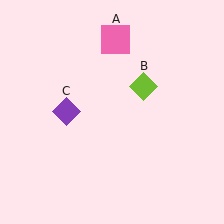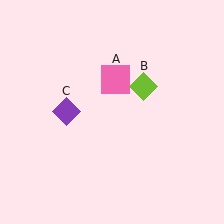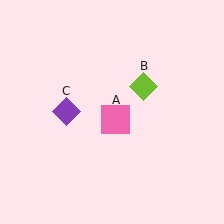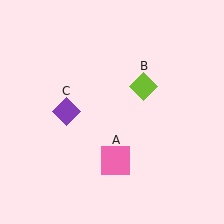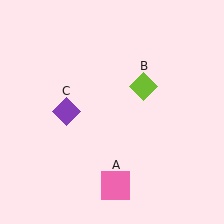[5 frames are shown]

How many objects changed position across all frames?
1 object changed position: pink square (object A).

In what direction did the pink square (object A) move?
The pink square (object A) moved down.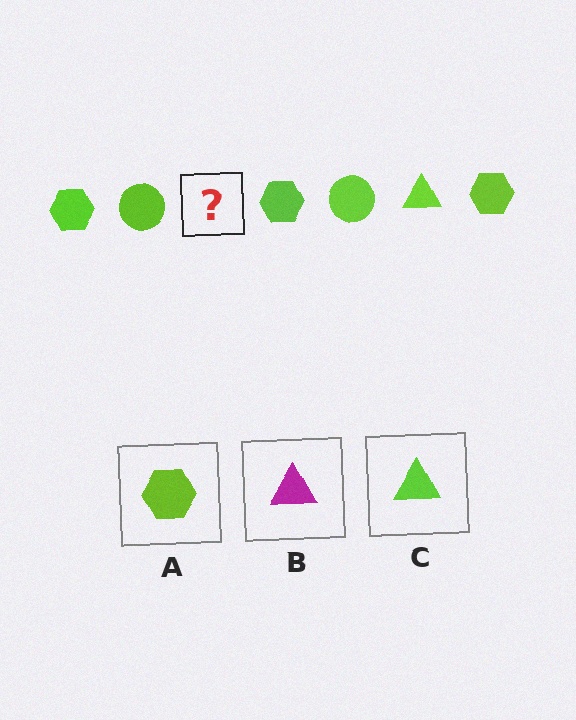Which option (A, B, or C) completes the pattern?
C.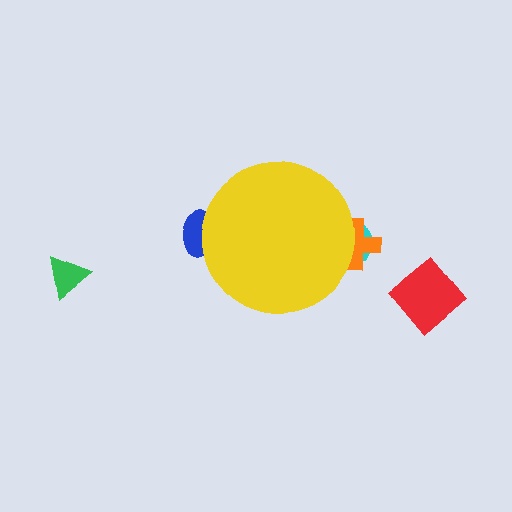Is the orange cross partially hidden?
Yes, the orange cross is partially hidden behind the yellow circle.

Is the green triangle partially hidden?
No, the green triangle is fully visible.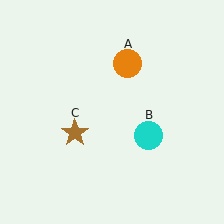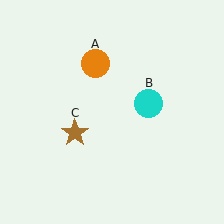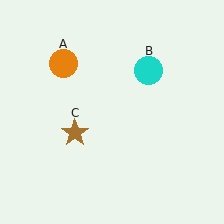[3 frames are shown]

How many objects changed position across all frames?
2 objects changed position: orange circle (object A), cyan circle (object B).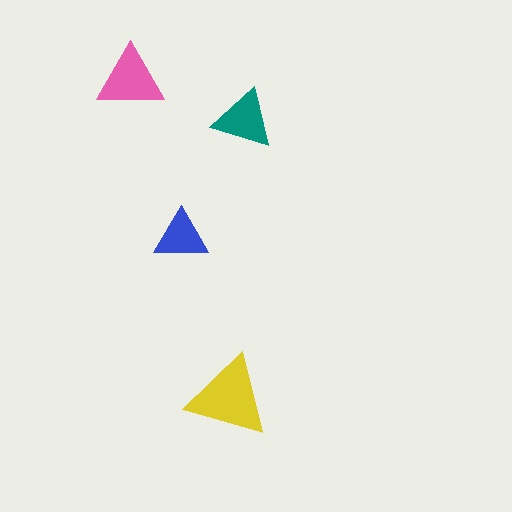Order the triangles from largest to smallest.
the yellow one, the pink one, the teal one, the blue one.